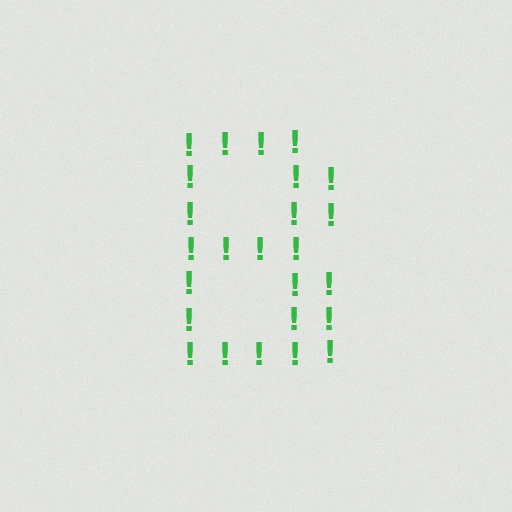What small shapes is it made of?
It is made of small exclamation marks.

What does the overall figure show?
The overall figure shows the letter B.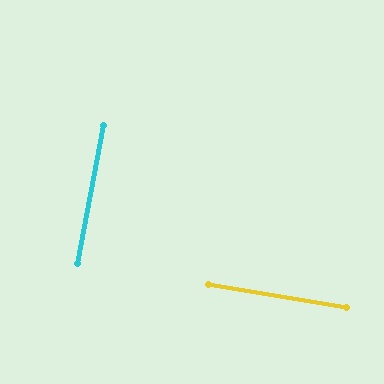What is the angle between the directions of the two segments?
Approximately 89 degrees.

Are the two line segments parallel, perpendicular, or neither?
Perpendicular — they meet at approximately 89°.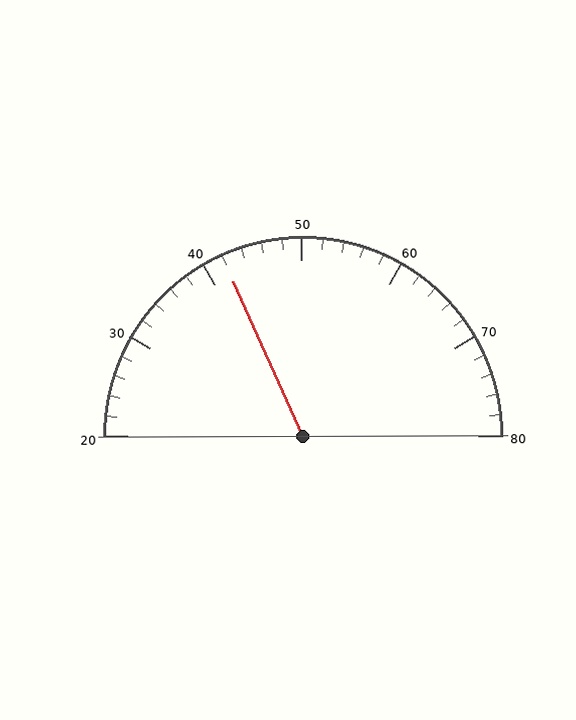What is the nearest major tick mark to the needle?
The nearest major tick mark is 40.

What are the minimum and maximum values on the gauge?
The gauge ranges from 20 to 80.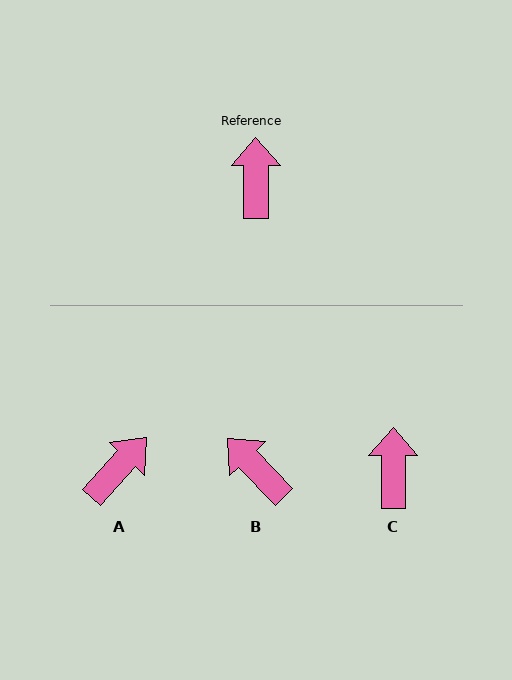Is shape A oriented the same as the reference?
No, it is off by about 43 degrees.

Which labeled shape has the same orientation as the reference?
C.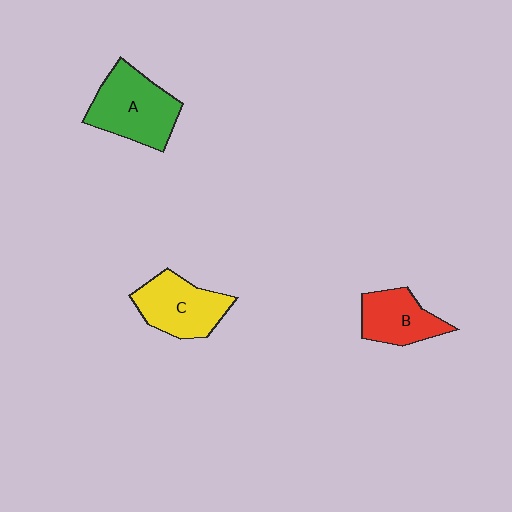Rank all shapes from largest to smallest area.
From largest to smallest: A (green), C (yellow), B (red).